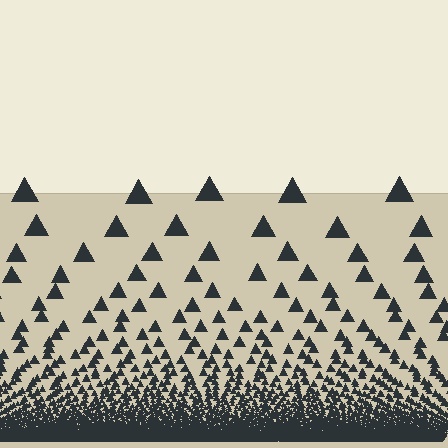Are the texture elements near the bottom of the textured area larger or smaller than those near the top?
Smaller. The gradient is inverted — elements near the bottom are smaller and denser.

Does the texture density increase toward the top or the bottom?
Density increases toward the bottom.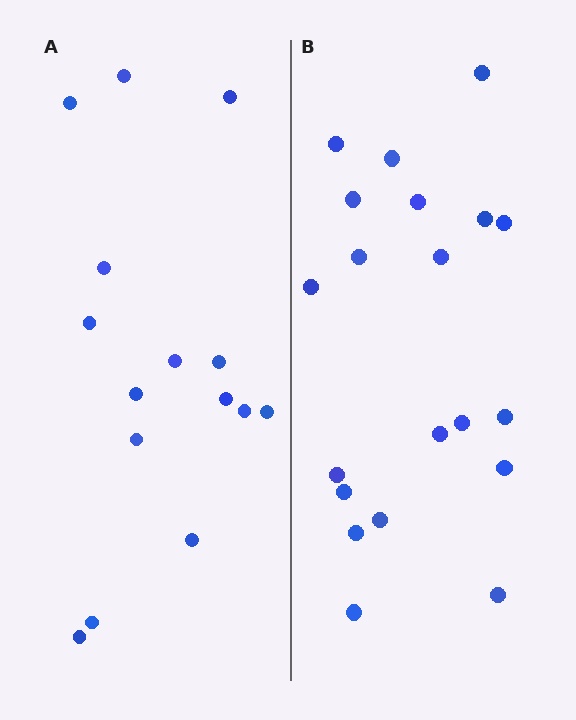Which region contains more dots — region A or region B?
Region B (the right region) has more dots.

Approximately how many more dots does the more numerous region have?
Region B has about 5 more dots than region A.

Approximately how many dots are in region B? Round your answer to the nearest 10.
About 20 dots.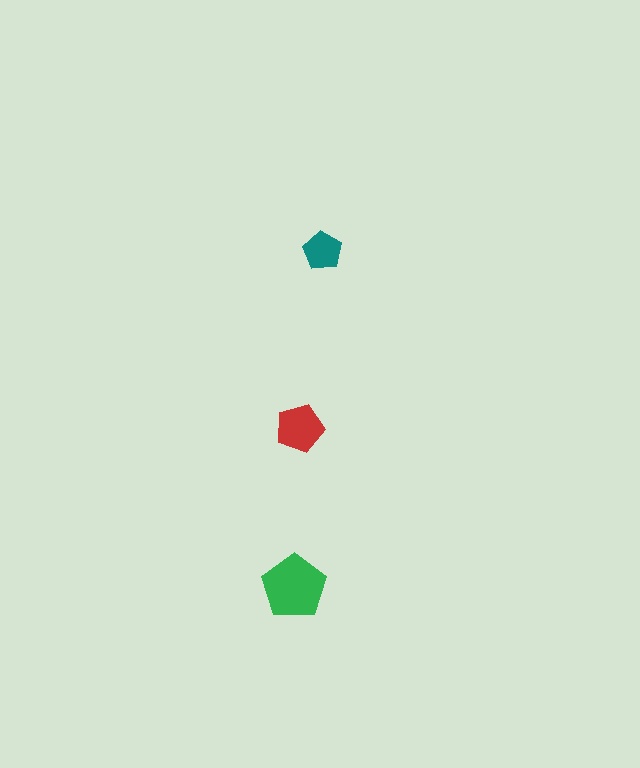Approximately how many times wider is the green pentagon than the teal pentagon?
About 1.5 times wider.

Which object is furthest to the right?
The teal pentagon is rightmost.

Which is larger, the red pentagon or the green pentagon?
The green one.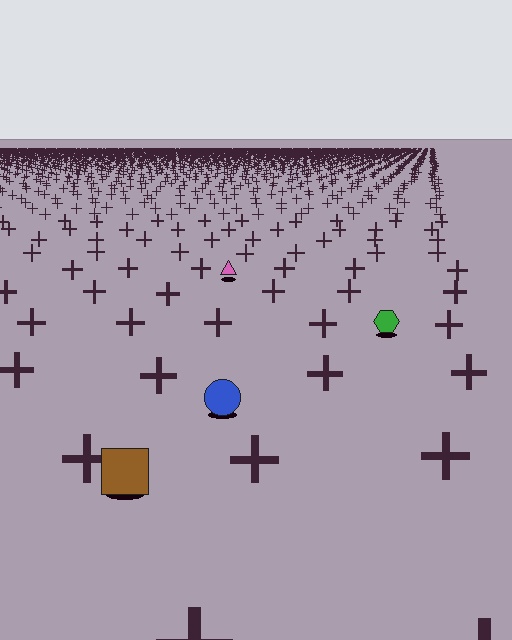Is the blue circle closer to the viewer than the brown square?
No. The brown square is closer — you can tell from the texture gradient: the ground texture is coarser near it.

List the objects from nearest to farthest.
From nearest to farthest: the brown square, the blue circle, the green hexagon, the pink triangle.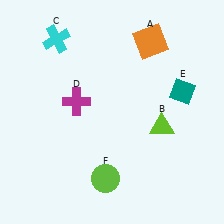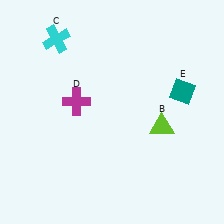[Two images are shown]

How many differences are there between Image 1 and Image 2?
There are 2 differences between the two images.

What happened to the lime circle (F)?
The lime circle (F) was removed in Image 2. It was in the bottom-left area of Image 1.